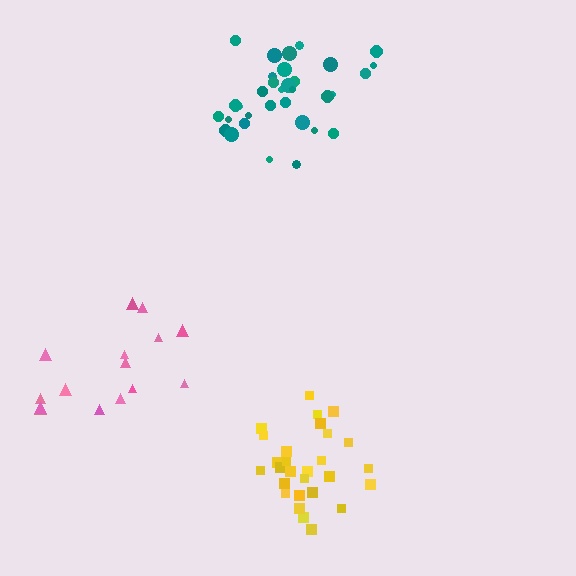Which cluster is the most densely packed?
Teal.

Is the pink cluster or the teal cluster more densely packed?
Teal.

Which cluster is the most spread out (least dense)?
Pink.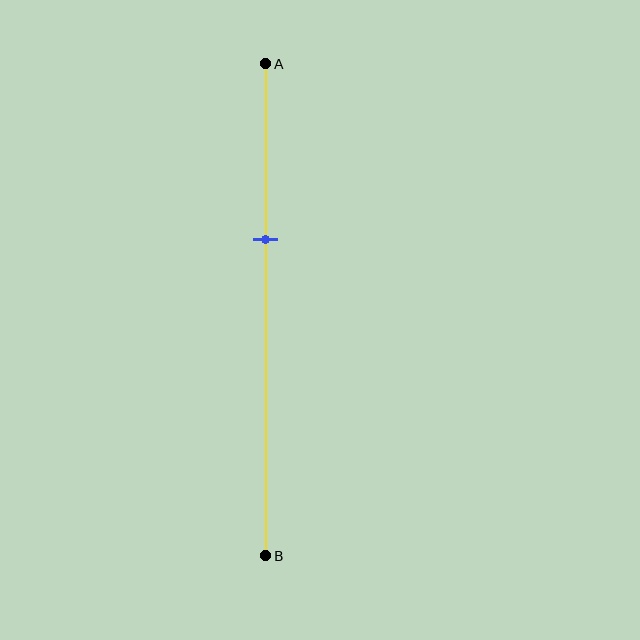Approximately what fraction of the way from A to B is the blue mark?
The blue mark is approximately 35% of the way from A to B.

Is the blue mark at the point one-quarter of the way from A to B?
No, the mark is at about 35% from A, not at the 25% one-quarter point.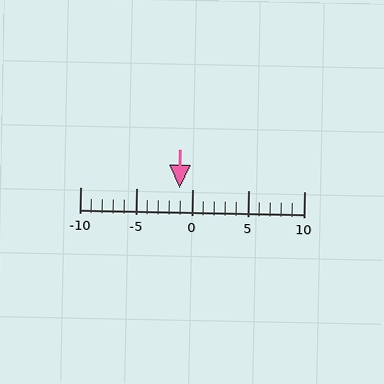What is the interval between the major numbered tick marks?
The major tick marks are spaced 5 units apart.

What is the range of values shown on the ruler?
The ruler shows values from -10 to 10.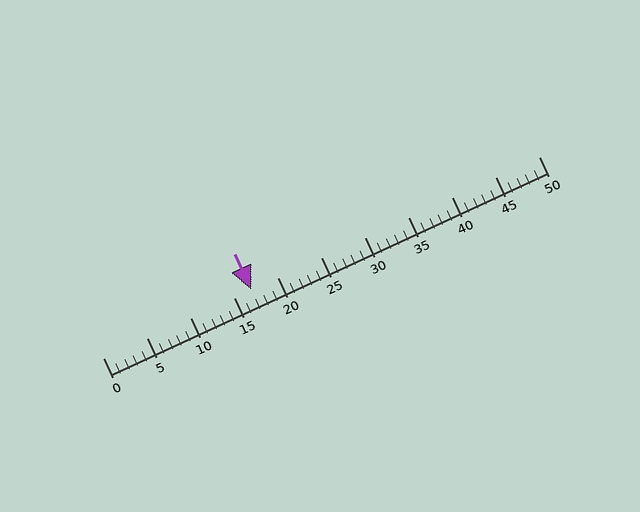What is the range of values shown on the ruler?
The ruler shows values from 0 to 50.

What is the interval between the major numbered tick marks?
The major tick marks are spaced 5 units apart.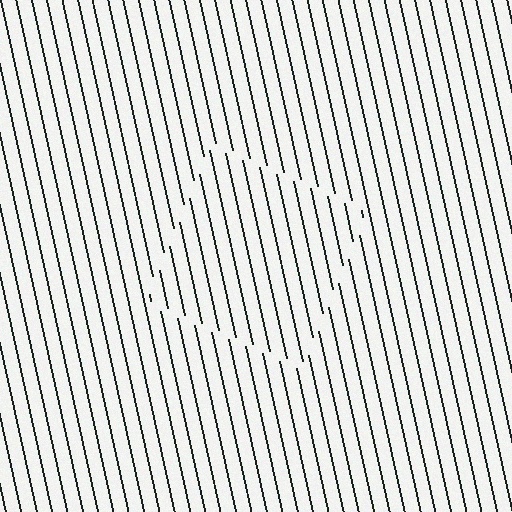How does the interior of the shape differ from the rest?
The interior of the shape contains the same grating, shifted by half a period — the contour is defined by the phase discontinuity where line-ends from the inner and outer gratings abut.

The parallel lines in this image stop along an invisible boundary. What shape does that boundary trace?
An illusory square. The interior of the shape contains the same grating, shifted by half a period — the contour is defined by the phase discontinuity where line-ends from the inner and outer gratings abut.